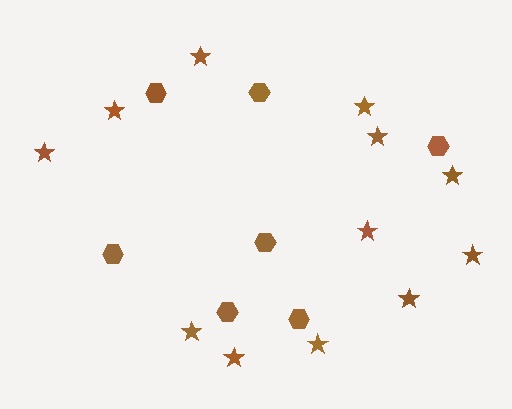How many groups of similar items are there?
There are 2 groups: one group of stars (12) and one group of hexagons (7).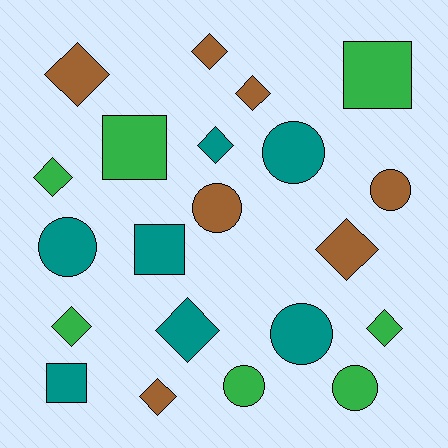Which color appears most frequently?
Teal, with 7 objects.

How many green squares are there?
There are 2 green squares.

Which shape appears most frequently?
Diamond, with 10 objects.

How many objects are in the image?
There are 21 objects.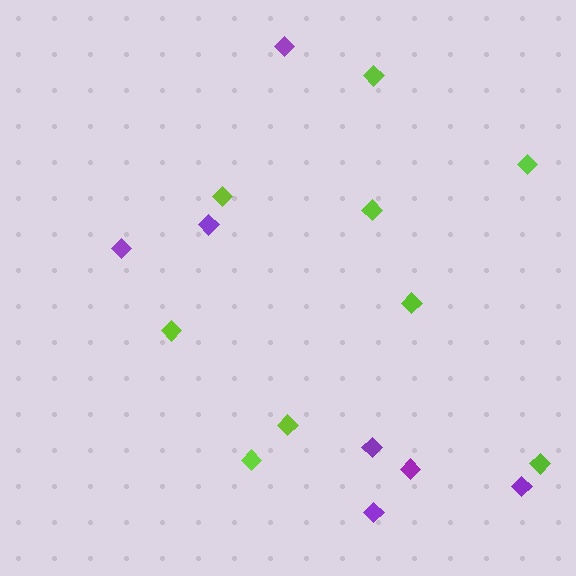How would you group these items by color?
There are 2 groups: one group of purple diamonds (7) and one group of lime diamonds (9).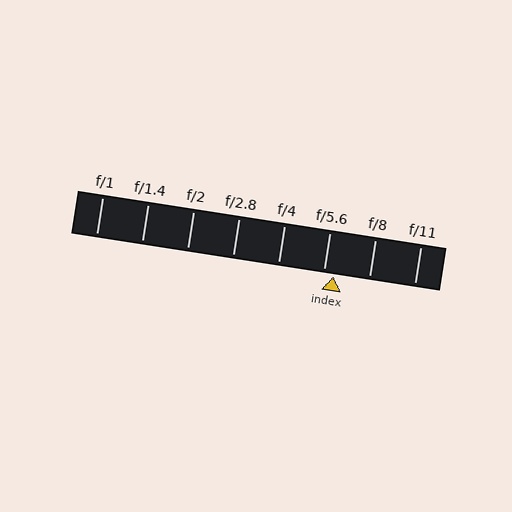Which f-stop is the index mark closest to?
The index mark is closest to f/5.6.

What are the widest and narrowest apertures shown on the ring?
The widest aperture shown is f/1 and the narrowest is f/11.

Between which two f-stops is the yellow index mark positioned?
The index mark is between f/5.6 and f/8.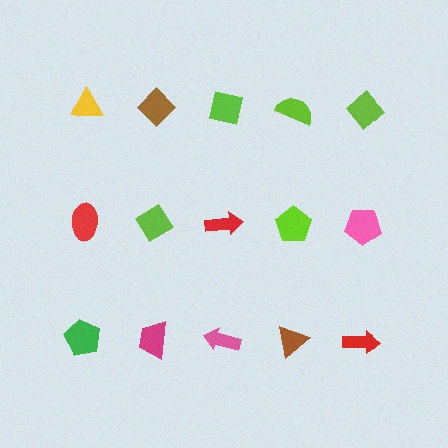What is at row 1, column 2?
A brown diamond.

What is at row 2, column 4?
A lime pentagon.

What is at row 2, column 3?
A red arrow.